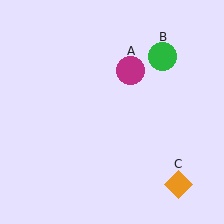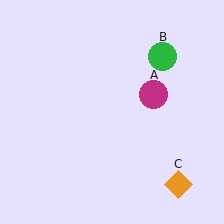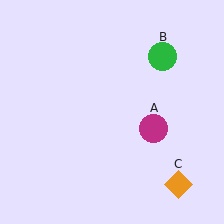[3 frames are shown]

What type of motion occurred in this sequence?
The magenta circle (object A) rotated clockwise around the center of the scene.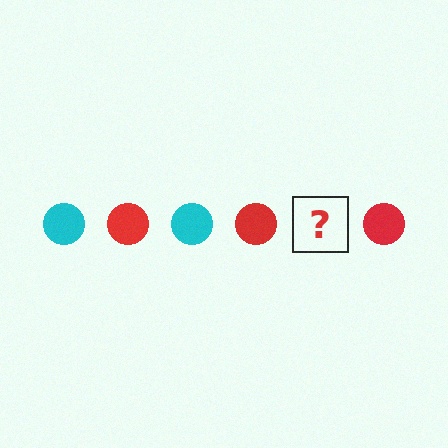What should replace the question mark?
The question mark should be replaced with a cyan circle.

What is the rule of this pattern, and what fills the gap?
The rule is that the pattern cycles through cyan, red circles. The gap should be filled with a cyan circle.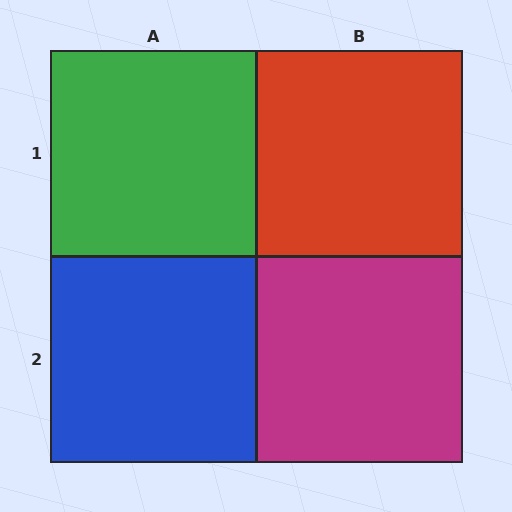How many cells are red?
1 cell is red.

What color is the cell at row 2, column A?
Blue.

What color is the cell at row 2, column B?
Magenta.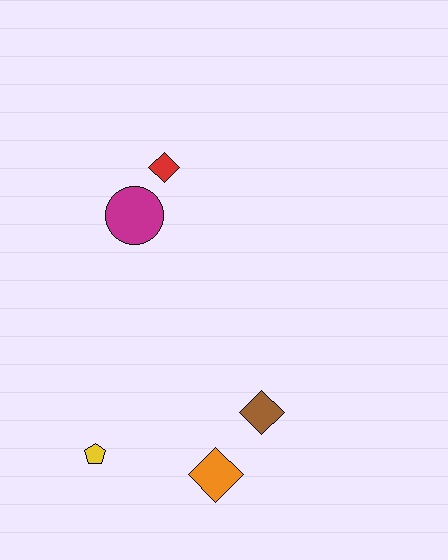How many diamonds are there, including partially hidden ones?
There are 3 diamonds.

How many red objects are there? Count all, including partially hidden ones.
There is 1 red object.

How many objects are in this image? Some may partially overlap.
There are 5 objects.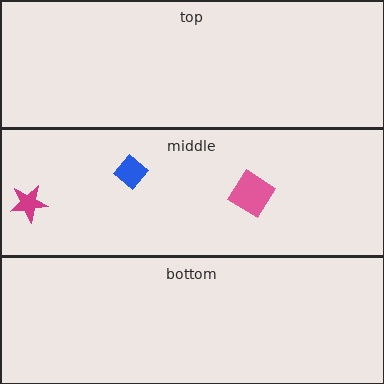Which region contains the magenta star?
The middle region.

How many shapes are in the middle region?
3.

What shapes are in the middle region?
The pink diamond, the blue diamond, the magenta star.